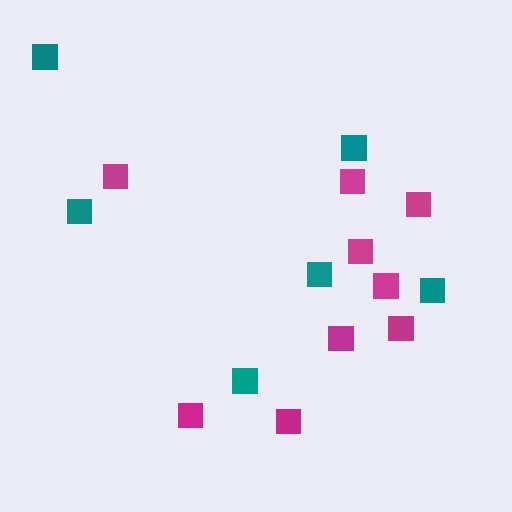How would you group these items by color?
There are 2 groups: one group of magenta squares (9) and one group of teal squares (6).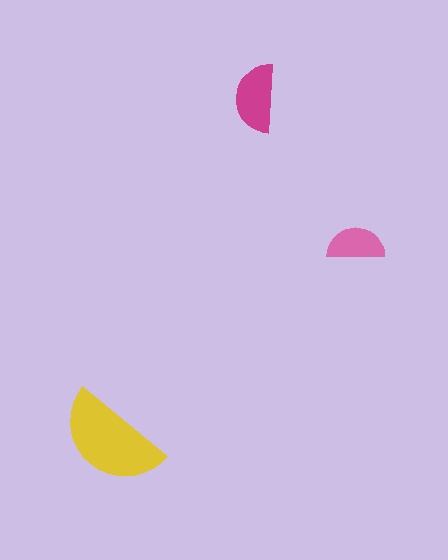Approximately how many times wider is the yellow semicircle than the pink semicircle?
About 2 times wider.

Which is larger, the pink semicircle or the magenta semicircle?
The magenta one.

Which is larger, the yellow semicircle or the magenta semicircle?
The yellow one.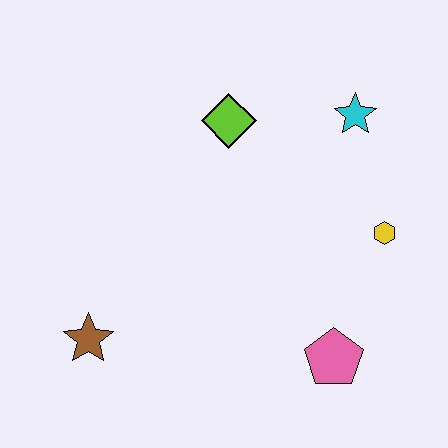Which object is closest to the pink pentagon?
The yellow hexagon is closest to the pink pentagon.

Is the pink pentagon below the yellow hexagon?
Yes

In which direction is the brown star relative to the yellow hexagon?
The brown star is to the left of the yellow hexagon.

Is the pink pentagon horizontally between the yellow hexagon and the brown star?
Yes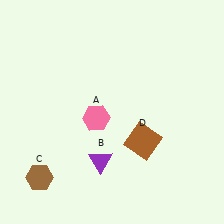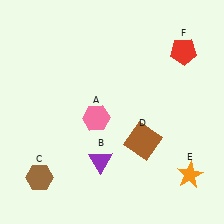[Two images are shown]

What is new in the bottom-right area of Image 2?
An orange star (E) was added in the bottom-right area of Image 2.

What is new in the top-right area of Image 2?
A red pentagon (F) was added in the top-right area of Image 2.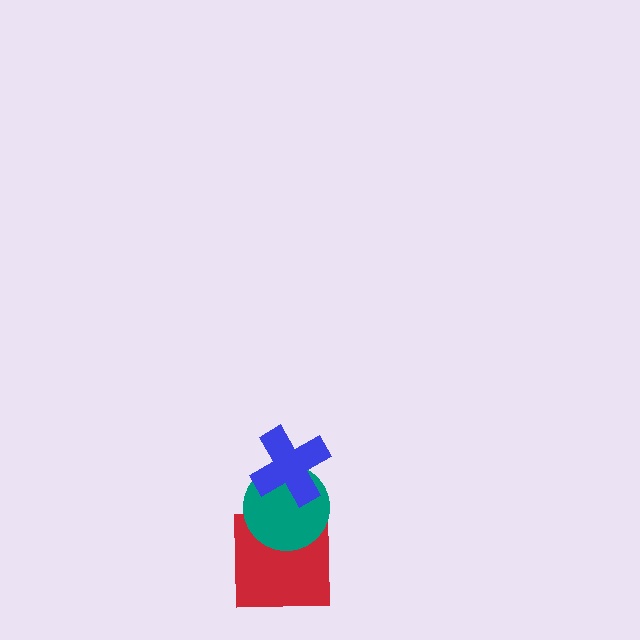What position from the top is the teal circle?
The teal circle is 2nd from the top.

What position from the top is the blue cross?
The blue cross is 1st from the top.